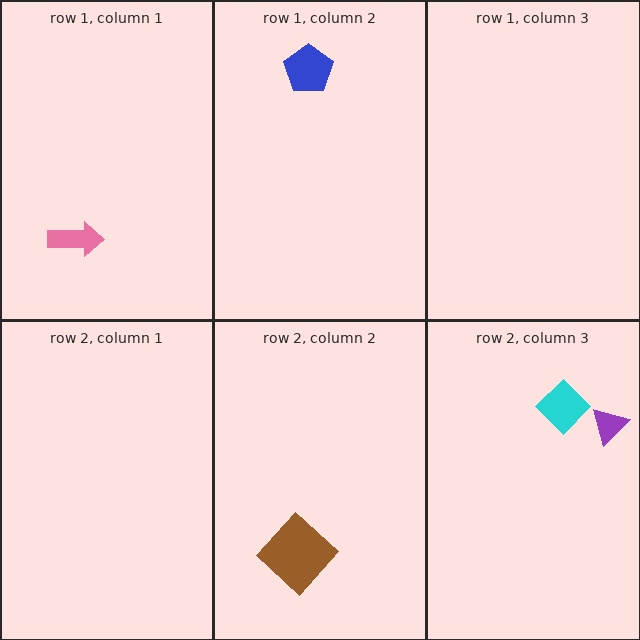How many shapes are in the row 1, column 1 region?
1.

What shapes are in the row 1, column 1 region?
The pink arrow.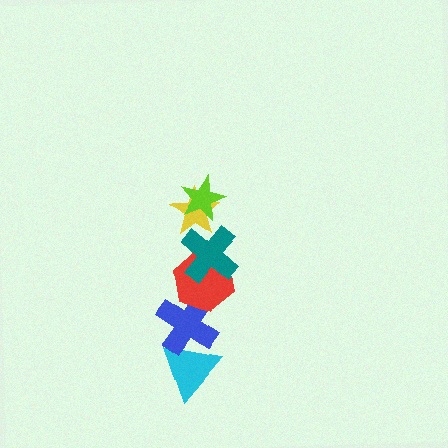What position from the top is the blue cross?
The blue cross is 5th from the top.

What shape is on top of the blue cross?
The red hexagon is on top of the blue cross.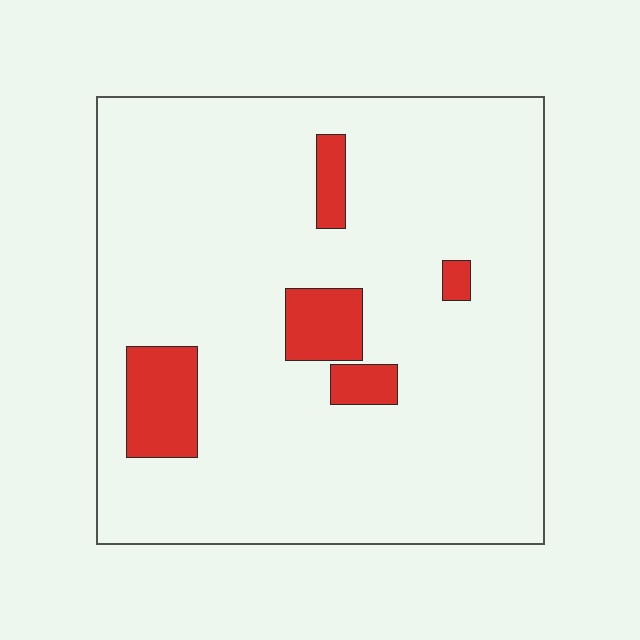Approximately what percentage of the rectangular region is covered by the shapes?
Approximately 10%.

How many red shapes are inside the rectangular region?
5.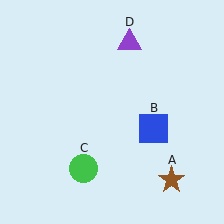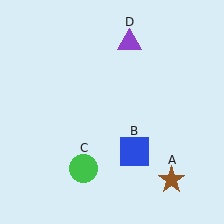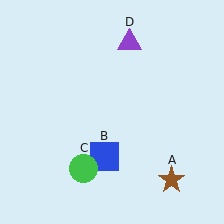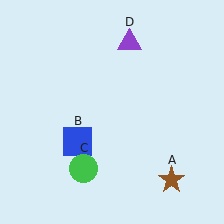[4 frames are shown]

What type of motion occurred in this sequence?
The blue square (object B) rotated clockwise around the center of the scene.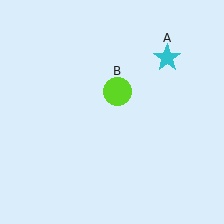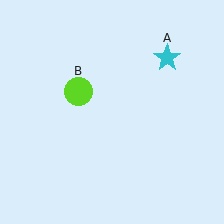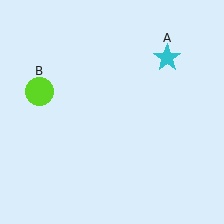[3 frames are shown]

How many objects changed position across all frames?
1 object changed position: lime circle (object B).